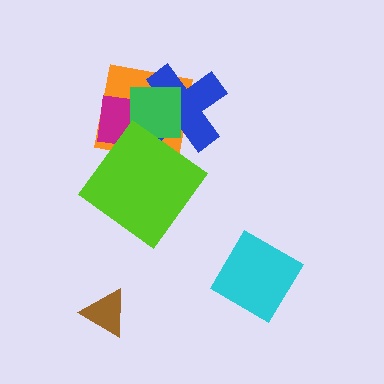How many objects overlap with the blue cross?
3 objects overlap with the blue cross.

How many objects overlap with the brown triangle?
0 objects overlap with the brown triangle.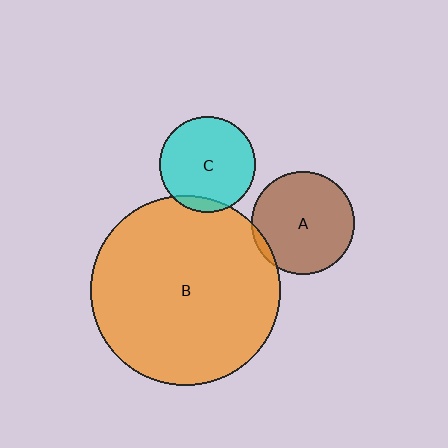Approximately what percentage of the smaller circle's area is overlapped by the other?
Approximately 5%.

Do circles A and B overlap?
Yes.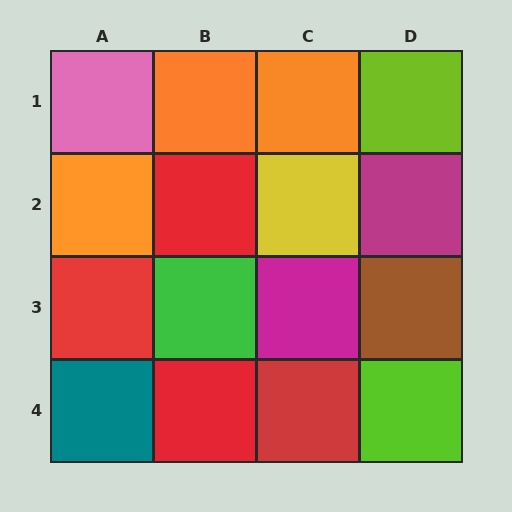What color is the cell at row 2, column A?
Orange.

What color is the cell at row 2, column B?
Red.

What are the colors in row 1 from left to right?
Pink, orange, orange, lime.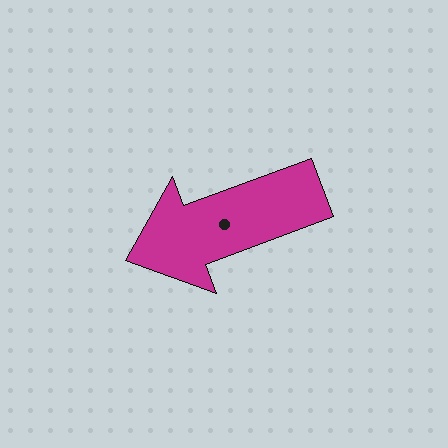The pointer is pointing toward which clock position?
Roughly 8 o'clock.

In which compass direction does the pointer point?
West.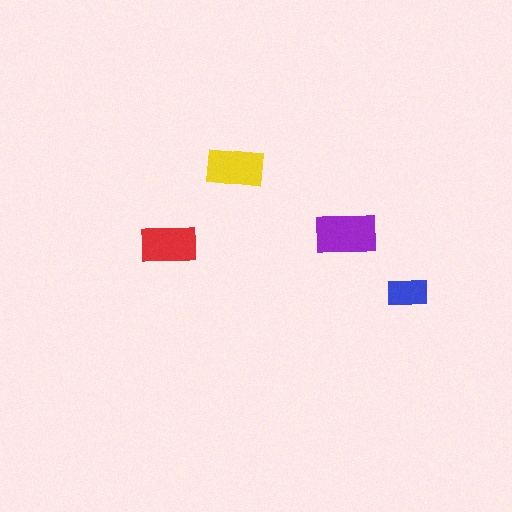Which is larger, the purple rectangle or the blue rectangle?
The purple one.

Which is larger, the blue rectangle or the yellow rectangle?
The yellow one.